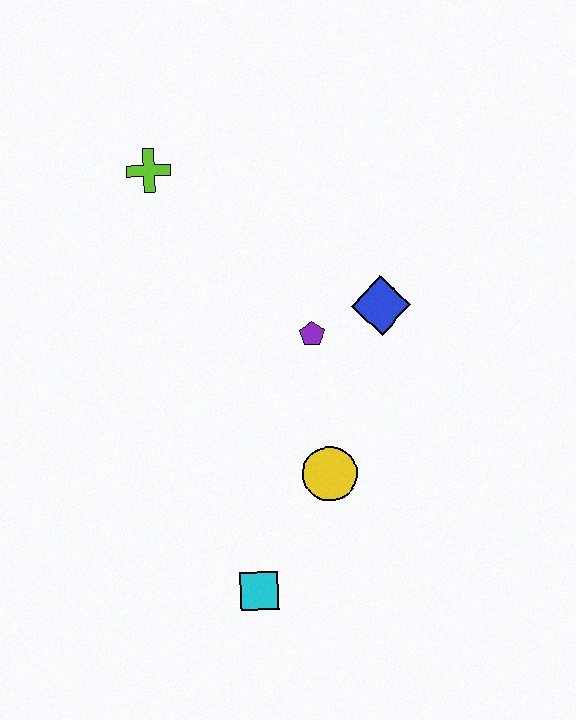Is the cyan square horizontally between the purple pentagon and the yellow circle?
No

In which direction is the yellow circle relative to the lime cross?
The yellow circle is below the lime cross.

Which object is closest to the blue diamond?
The purple pentagon is closest to the blue diamond.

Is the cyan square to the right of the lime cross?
Yes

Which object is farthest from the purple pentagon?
The cyan square is farthest from the purple pentagon.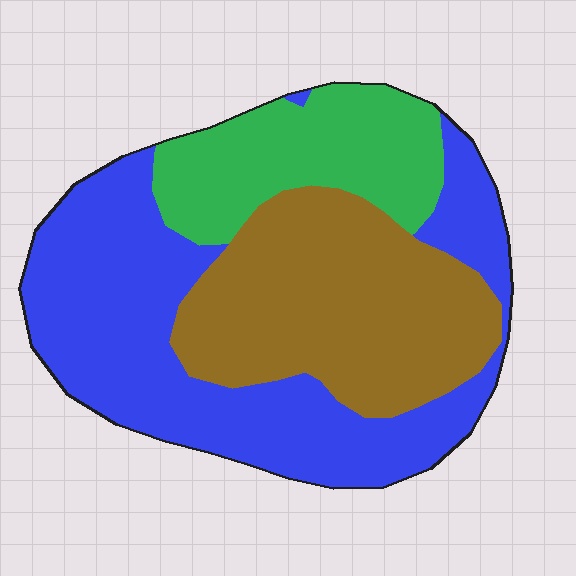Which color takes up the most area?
Blue, at roughly 45%.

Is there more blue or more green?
Blue.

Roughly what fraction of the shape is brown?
Brown covers 34% of the shape.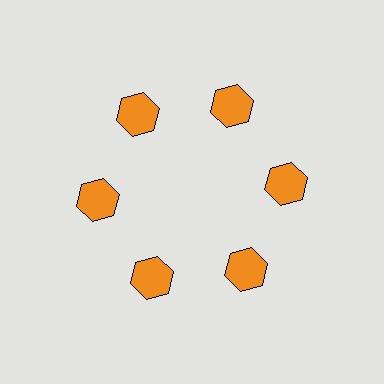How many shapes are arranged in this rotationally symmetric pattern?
There are 6 shapes, arranged in 6 groups of 1.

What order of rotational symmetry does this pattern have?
This pattern has 6-fold rotational symmetry.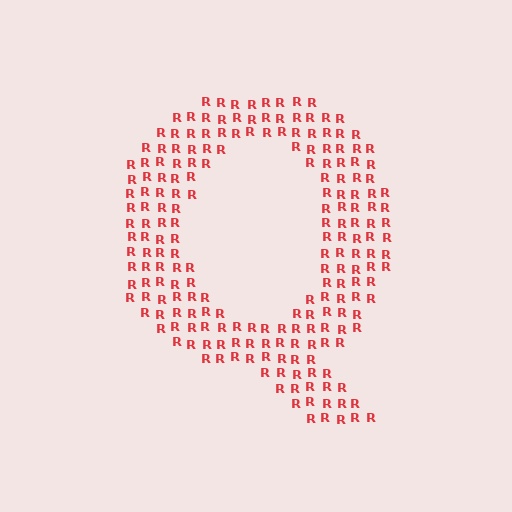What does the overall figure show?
The overall figure shows the letter Q.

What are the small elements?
The small elements are letter R's.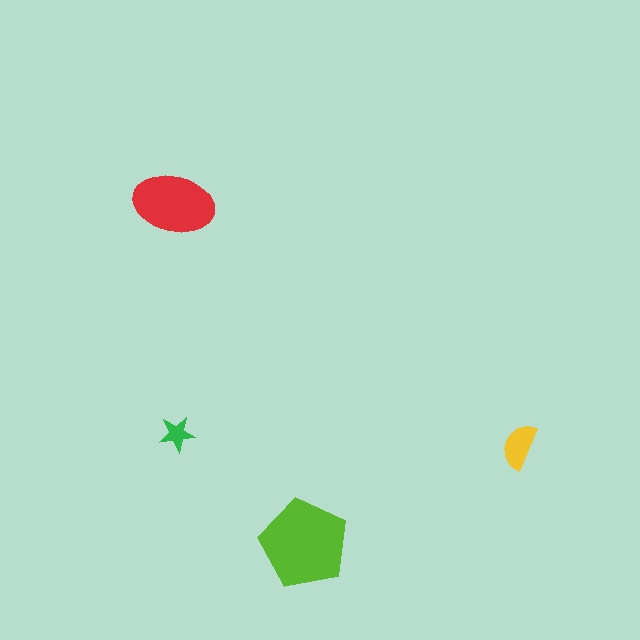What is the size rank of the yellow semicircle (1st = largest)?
3rd.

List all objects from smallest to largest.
The green star, the yellow semicircle, the red ellipse, the lime pentagon.